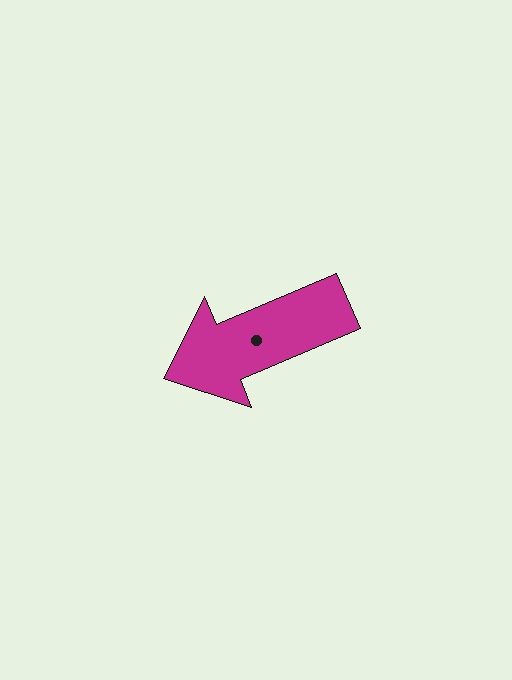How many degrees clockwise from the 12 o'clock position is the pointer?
Approximately 247 degrees.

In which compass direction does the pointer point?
Southwest.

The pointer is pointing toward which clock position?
Roughly 8 o'clock.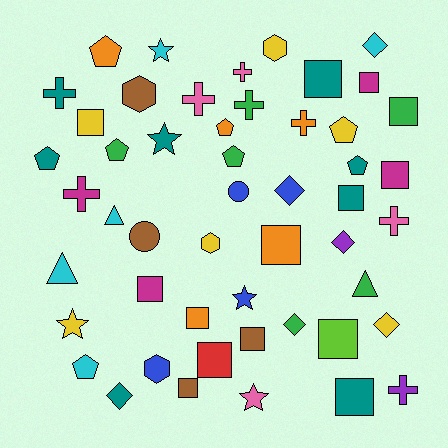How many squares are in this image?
There are 14 squares.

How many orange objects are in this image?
There are 5 orange objects.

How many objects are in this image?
There are 50 objects.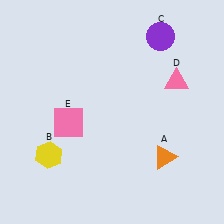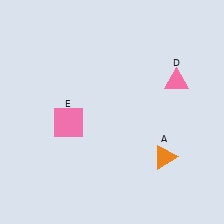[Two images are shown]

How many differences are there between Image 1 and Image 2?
There are 2 differences between the two images.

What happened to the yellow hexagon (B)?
The yellow hexagon (B) was removed in Image 2. It was in the bottom-left area of Image 1.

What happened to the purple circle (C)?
The purple circle (C) was removed in Image 2. It was in the top-right area of Image 1.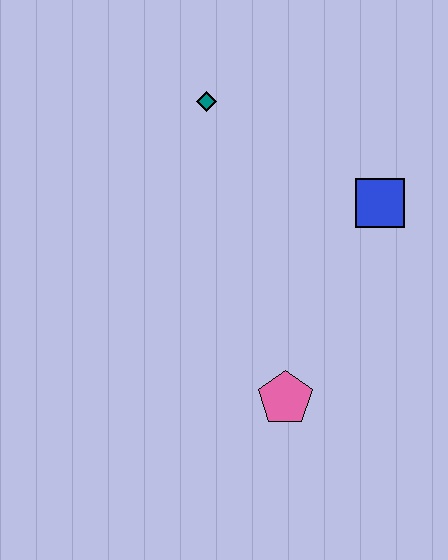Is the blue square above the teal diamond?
No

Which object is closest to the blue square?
The teal diamond is closest to the blue square.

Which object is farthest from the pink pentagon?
The teal diamond is farthest from the pink pentagon.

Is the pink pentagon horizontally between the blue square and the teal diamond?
Yes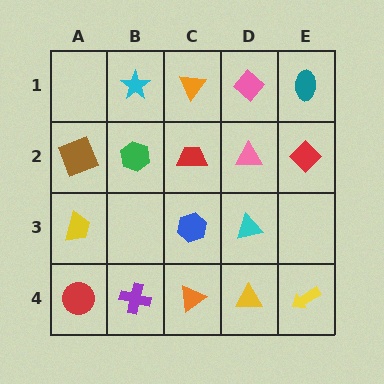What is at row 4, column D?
A yellow triangle.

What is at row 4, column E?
A yellow arrow.